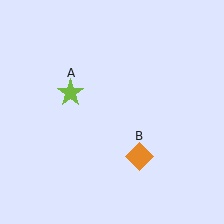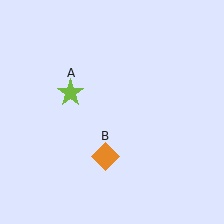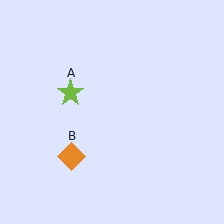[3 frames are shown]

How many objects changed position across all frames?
1 object changed position: orange diamond (object B).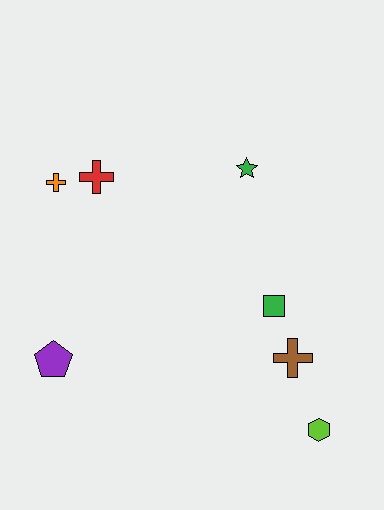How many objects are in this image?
There are 7 objects.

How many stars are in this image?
There is 1 star.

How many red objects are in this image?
There is 1 red object.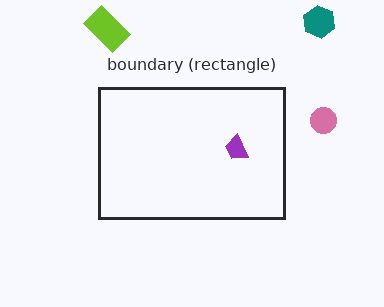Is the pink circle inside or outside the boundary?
Outside.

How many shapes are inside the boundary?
1 inside, 3 outside.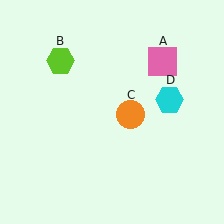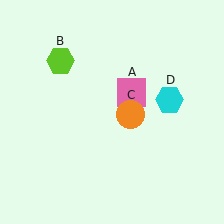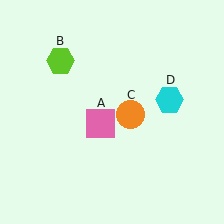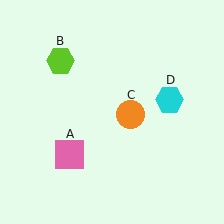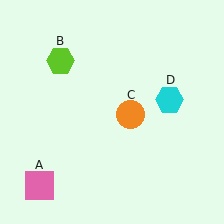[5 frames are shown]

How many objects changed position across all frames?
1 object changed position: pink square (object A).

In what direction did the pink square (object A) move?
The pink square (object A) moved down and to the left.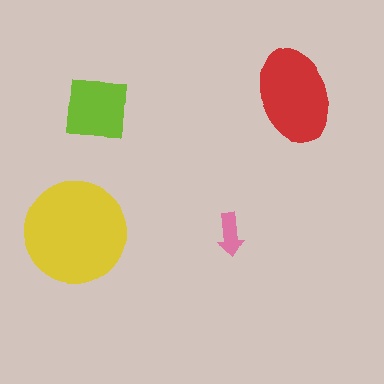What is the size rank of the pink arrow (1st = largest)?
4th.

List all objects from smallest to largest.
The pink arrow, the lime square, the red ellipse, the yellow circle.